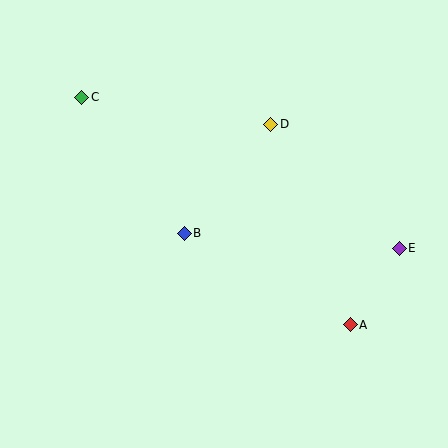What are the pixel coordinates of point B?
Point B is at (184, 233).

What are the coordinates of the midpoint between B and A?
The midpoint between B and A is at (267, 279).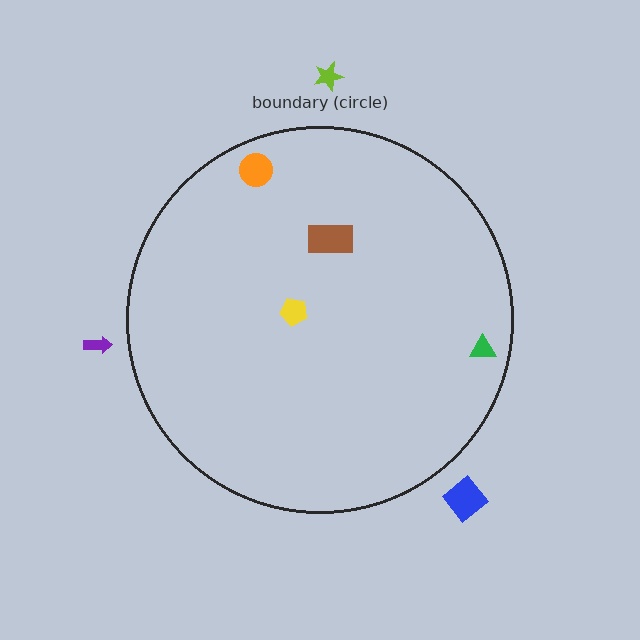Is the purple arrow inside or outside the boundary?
Outside.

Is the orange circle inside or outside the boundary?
Inside.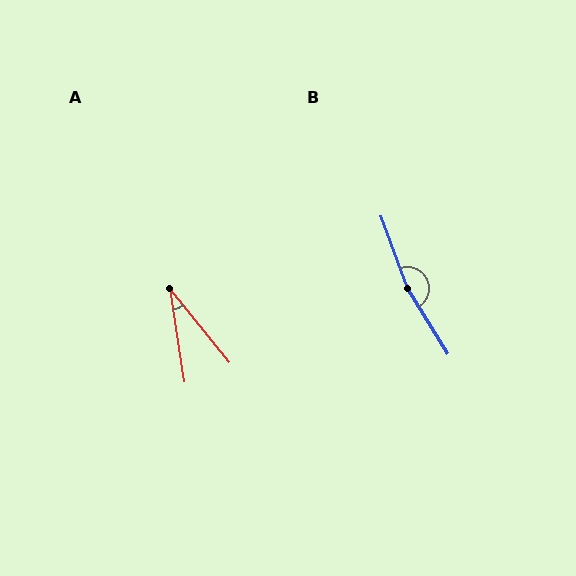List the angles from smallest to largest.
A (30°), B (169°).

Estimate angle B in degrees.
Approximately 169 degrees.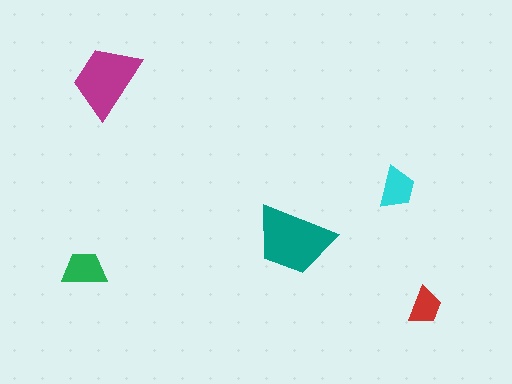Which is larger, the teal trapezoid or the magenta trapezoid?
The teal one.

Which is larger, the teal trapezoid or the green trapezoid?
The teal one.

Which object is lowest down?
The red trapezoid is bottommost.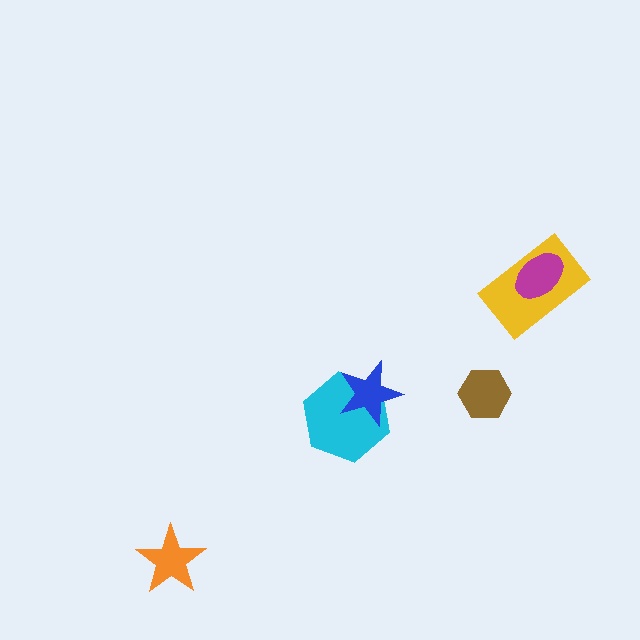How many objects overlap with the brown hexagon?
0 objects overlap with the brown hexagon.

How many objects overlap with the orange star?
0 objects overlap with the orange star.